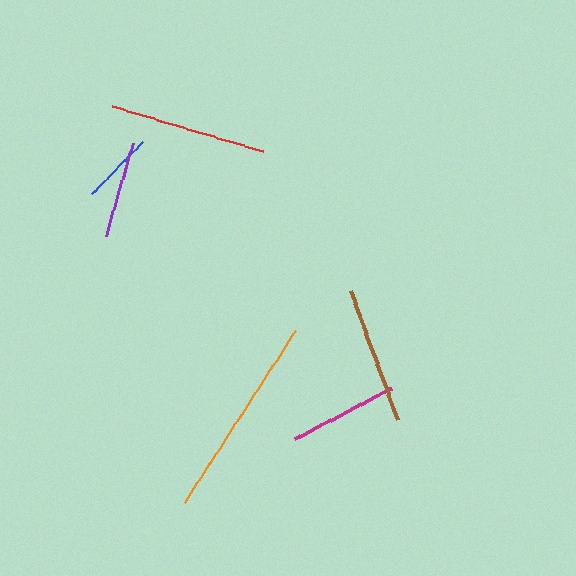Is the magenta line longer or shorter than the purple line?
The magenta line is longer than the purple line.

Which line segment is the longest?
The orange line is the longest at approximately 205 pixels.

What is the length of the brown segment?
The brown segment is approximately 137 pixels long.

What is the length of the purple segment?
The purple segment is approximately 97 pixels long.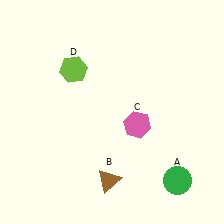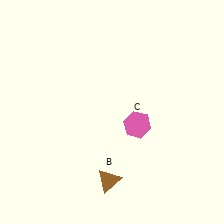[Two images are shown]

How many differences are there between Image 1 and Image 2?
There are 2 differences between the two images.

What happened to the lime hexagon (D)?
The lime hexagon (D) was removed in Image 2. It was in the top-left area of Image 1.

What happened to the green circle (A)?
The green circle (A) was removed in Image 2. It was in the bottom-right area of Image 1.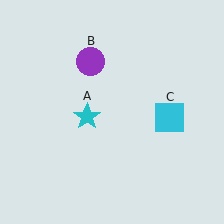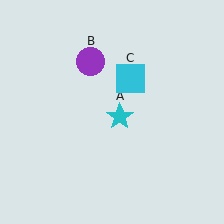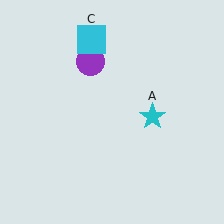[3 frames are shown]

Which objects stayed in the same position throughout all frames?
Purple circle (object B) remained stationary.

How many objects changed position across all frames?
2 objects changed position: cyan star (object A), cyan square (object C).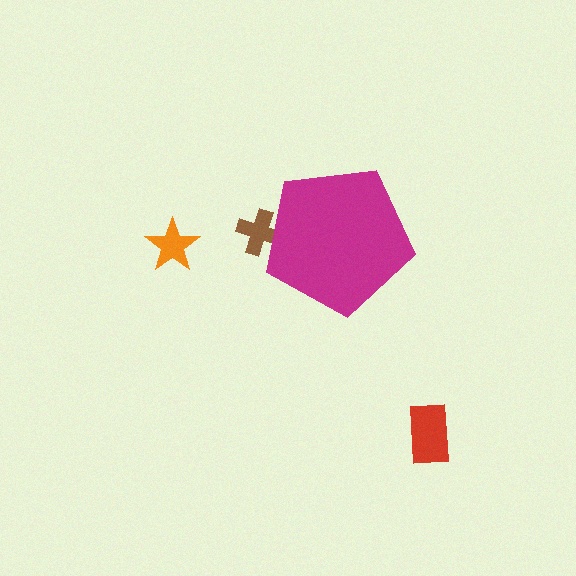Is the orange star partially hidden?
No, the orange star is fully visible.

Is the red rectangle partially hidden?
No, the red rectangle is fully visible.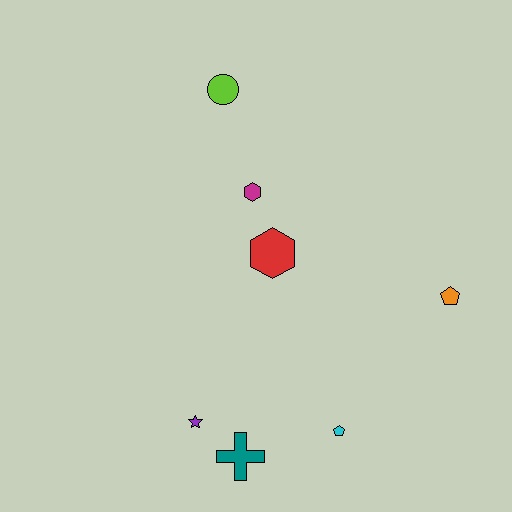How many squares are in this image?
There are no squares.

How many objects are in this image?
There are 7 objects.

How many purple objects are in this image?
There is 1 purple object.